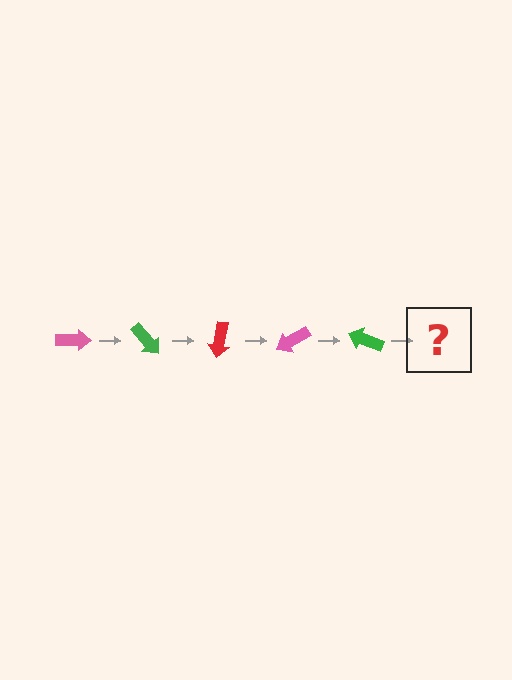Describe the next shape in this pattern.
It should be a red arrow, rotated 250 degrees from the start.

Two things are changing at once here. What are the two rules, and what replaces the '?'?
The two rules are that it rotates 50 degrees each step and the color cycles through pink, green, and red. The '?' should be a red arrow, rotated 250 degrees from the start.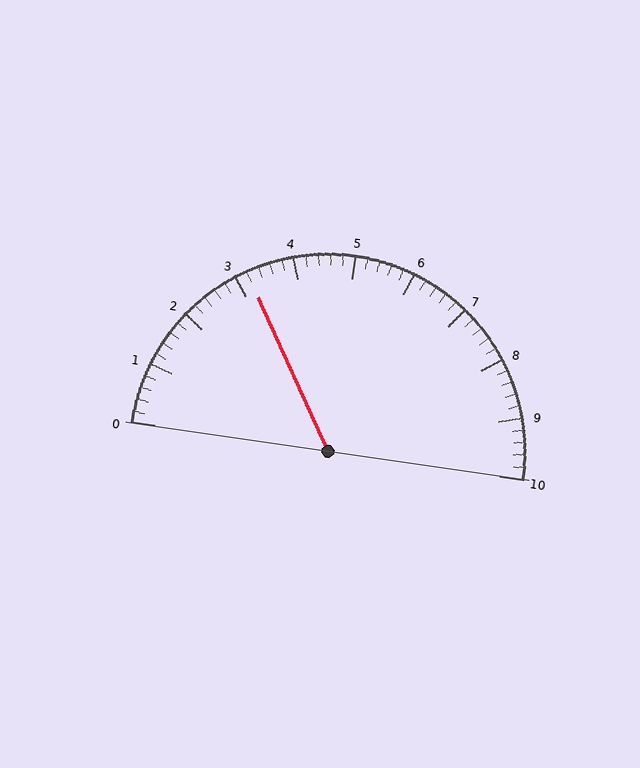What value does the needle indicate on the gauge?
The needle indicates approximately 3.2.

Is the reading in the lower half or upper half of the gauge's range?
The reading is in the lower half of the range (0 to 10).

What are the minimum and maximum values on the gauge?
The gauge ranges from 0 to 10.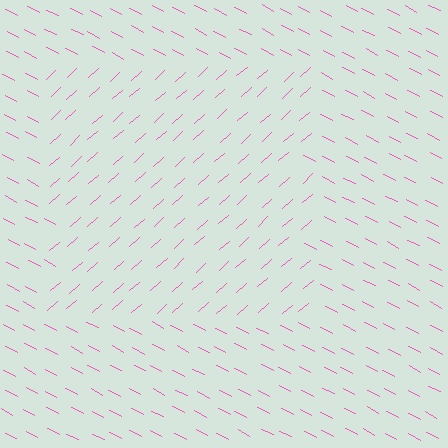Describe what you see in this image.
The image is filled with small pink line segments. A rectangle region in the image has lines oriented differently from the surrounding lines, creating a visible texture boundary.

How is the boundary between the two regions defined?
The boundary is defined purely by a change in line orientation (approximately 69 degrees difference). All lines are the same color and thickness.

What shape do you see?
I see a rectangle.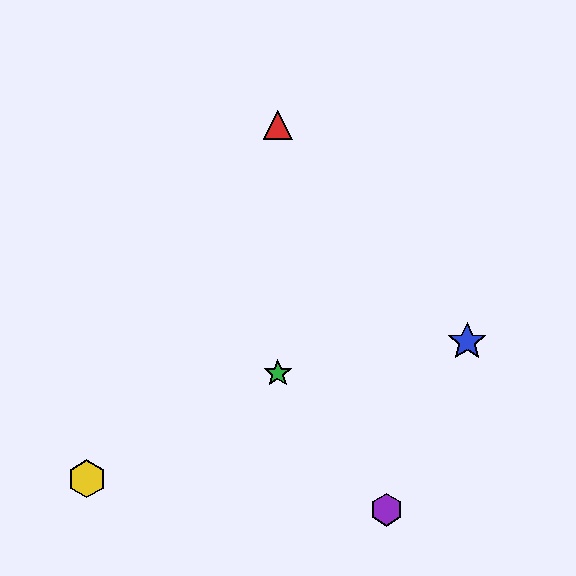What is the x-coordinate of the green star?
The green star is at x≈278.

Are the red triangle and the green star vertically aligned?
Yes, both are at x≈278.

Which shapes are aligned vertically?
The red triangle, the green star are aligned vertically.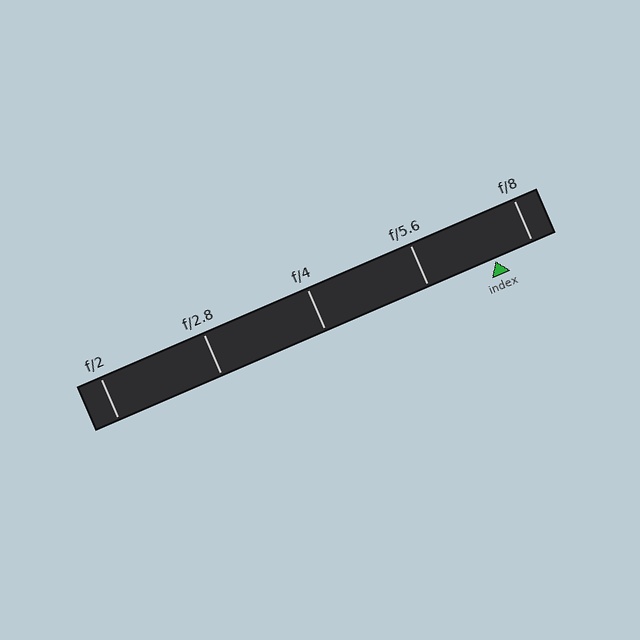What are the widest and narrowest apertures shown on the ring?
The widest aperture shown is f/2 and the narrowest is f/8.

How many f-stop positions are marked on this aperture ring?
There are 5 f-stop positions marked.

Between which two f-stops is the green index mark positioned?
The index mark is between f/5.6 and f/8.